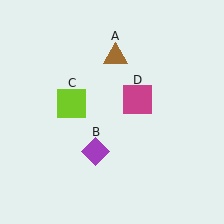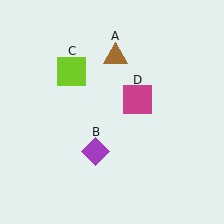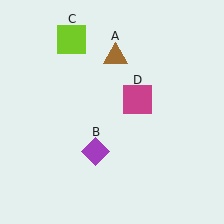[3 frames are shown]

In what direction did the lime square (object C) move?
The lime square (object C) moved up.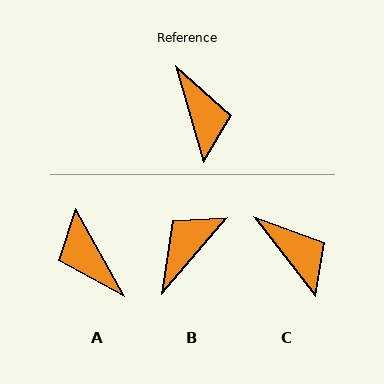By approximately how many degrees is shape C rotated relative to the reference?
Approximately 22 degrees counter-clockwise.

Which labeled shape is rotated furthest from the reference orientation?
A, about 167 degrees away.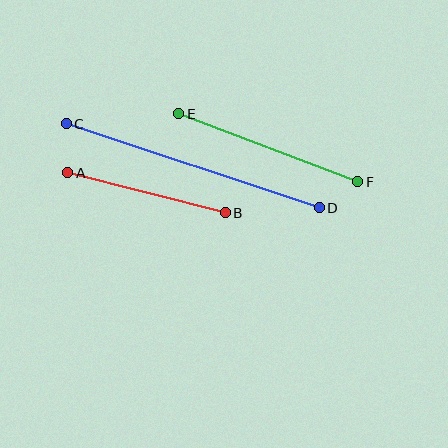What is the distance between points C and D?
The distance is approximately 267 pixels.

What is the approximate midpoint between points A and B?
The midpoint is at approximately (147, 193) pixels.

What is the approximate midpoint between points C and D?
The midpoint is at approximately (193, 166) pixels.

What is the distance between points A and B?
The distance is approximately 163 pixels.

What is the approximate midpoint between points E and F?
The midpoint is at approximately (268, 148) pixels.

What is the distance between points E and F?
The distance is approximately 191 pixels.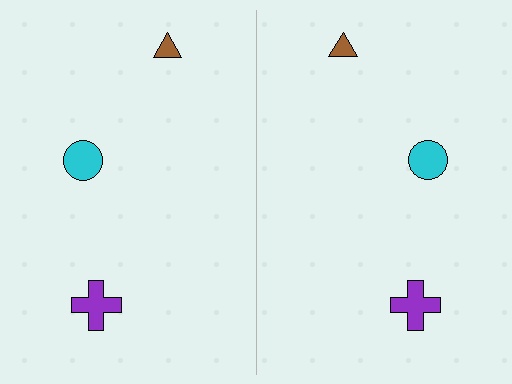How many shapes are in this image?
There are 6 shapes in this image.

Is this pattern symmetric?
Yes, this pattern has bilateral (reflection) symmetry.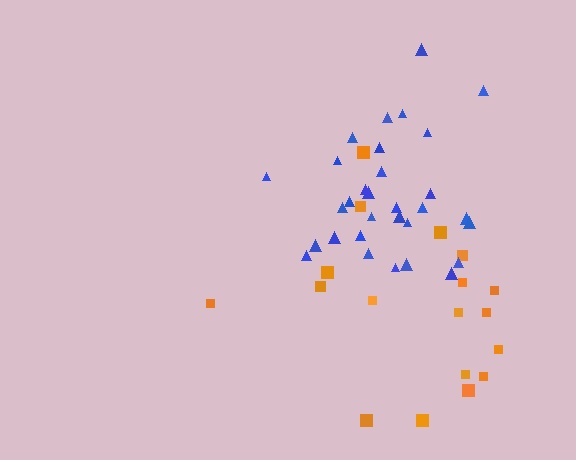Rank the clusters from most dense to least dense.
blue, orange.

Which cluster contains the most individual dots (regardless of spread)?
Blue (31).